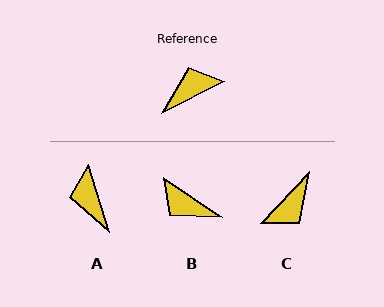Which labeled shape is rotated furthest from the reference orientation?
C, about 160 degrees away.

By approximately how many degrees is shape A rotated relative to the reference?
Approximately 81 degrees counter-clockwise.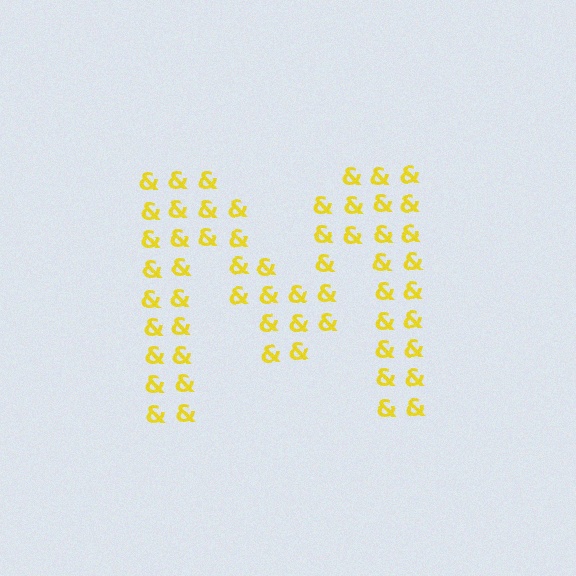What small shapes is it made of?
It is made of small ampersands.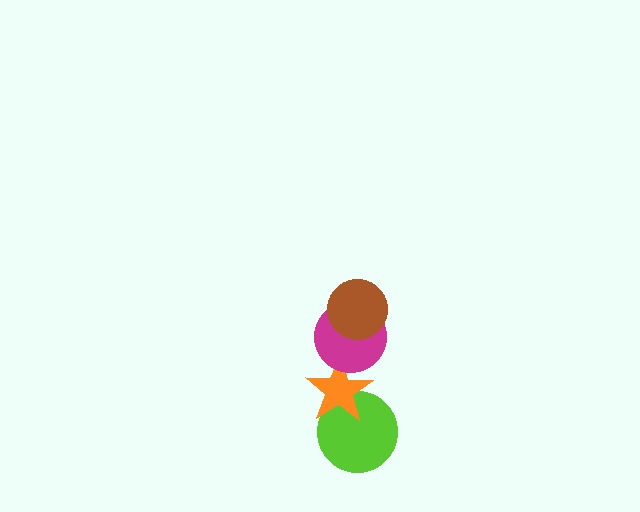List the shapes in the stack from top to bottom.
From top to bottom: the brown circle, the magenta circle, the orange star, the lime circle.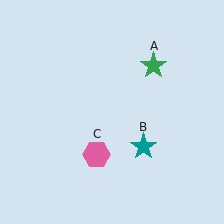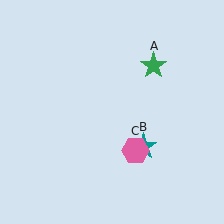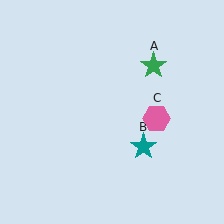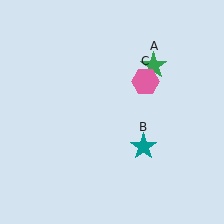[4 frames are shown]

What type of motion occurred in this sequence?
The pink hexagon (object C) rotated counterclockwise around the center of the scene.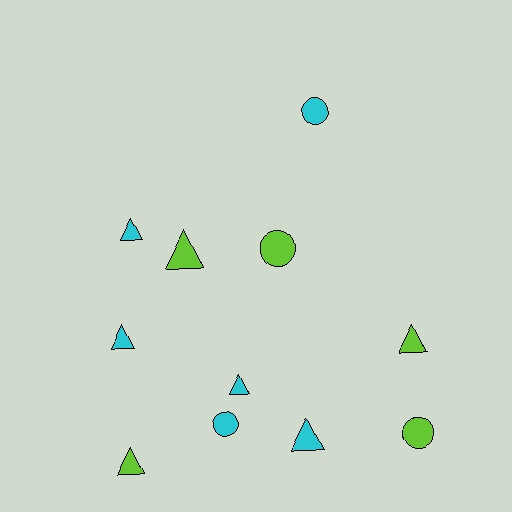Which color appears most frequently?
Cyan, with 6 objects.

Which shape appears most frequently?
Triangle, with 7 objects.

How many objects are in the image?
There are 11 objects.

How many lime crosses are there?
There are no lime crosses.